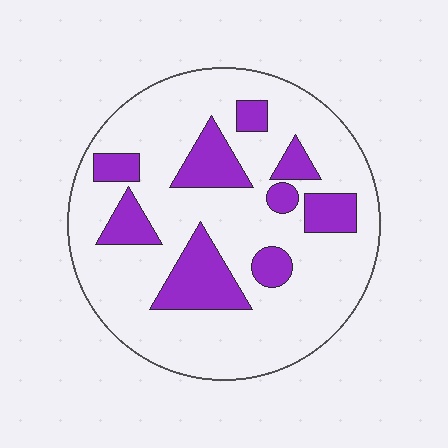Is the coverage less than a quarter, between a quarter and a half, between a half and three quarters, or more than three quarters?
Less than a quarter.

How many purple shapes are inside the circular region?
9.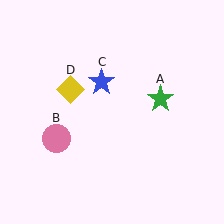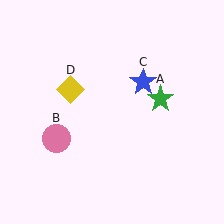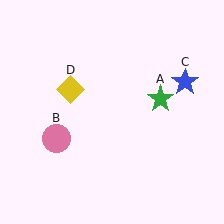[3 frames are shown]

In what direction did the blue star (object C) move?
The blue star (object C) moved right.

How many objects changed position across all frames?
1 object changed position: blue star (object C).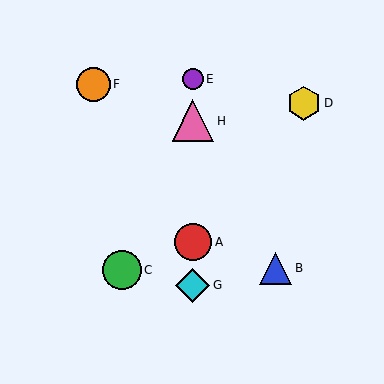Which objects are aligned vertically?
Objects A, E, G, H are aligned vertically.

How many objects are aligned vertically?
4 objects (A, E, G, H) are aligned vertically.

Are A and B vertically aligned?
No, A is at x≈193 and B is at x≈276.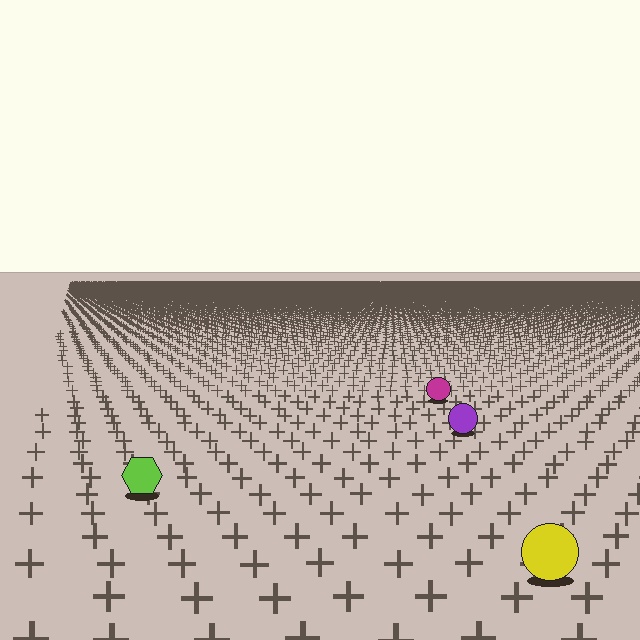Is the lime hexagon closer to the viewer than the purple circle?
Yes. The lime hexagon is closer — you can tell from the texture gradient: the ground texture is coarser near it.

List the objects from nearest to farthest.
From nearest to farthest: the yellow circle, the lime hexagon, the purple circle, the magenta circle.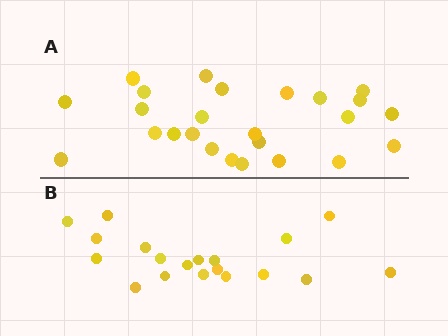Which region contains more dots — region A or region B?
Region A (the top region) has more dots.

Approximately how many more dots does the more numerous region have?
Region A has about 6 more dots than region B.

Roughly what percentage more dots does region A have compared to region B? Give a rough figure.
About 30% more.